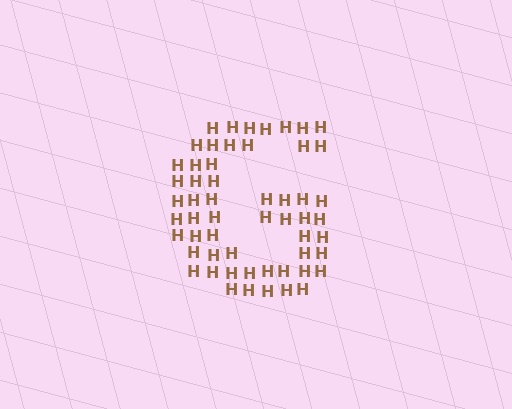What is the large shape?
The large shape is the letter G.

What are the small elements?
The small elements are letter H's.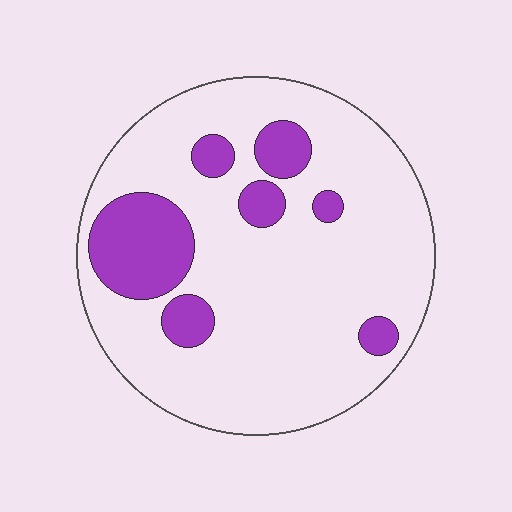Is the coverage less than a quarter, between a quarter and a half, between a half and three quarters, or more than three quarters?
Less than a quarter.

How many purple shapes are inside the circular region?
7.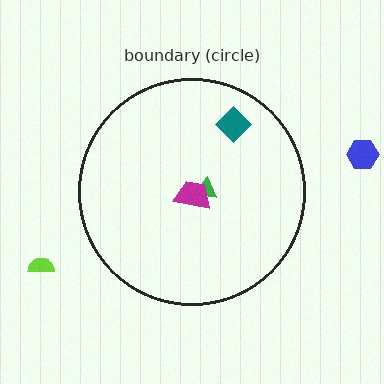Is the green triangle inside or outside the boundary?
Inside.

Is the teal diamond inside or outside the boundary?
Inside.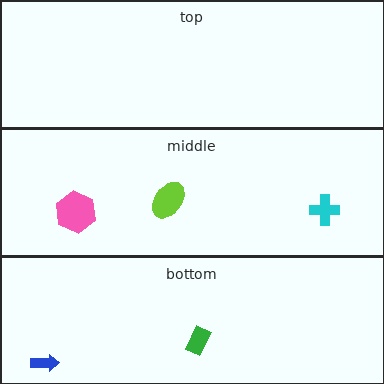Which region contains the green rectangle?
The bottom region.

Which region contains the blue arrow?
The bottom region.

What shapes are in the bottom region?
The blue arrow, the green rectangle.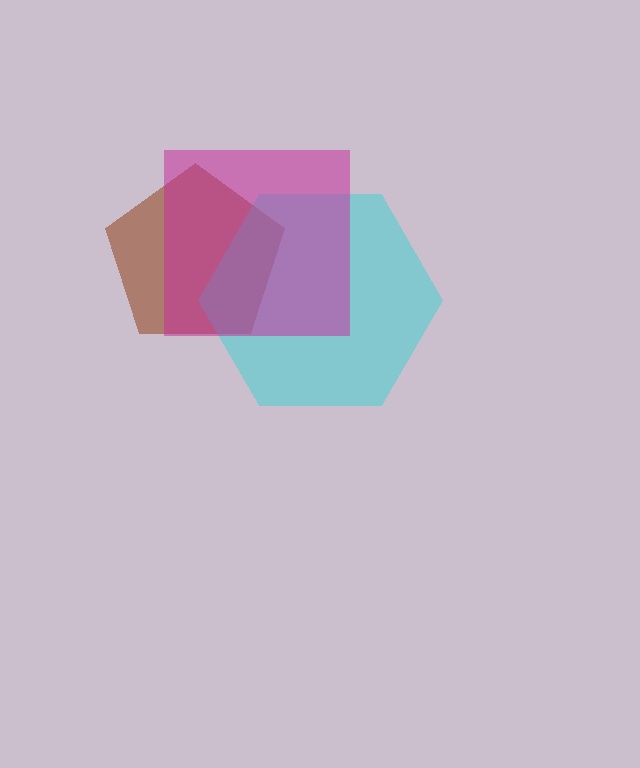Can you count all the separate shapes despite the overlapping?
Yes, there are 3 separate shapes.